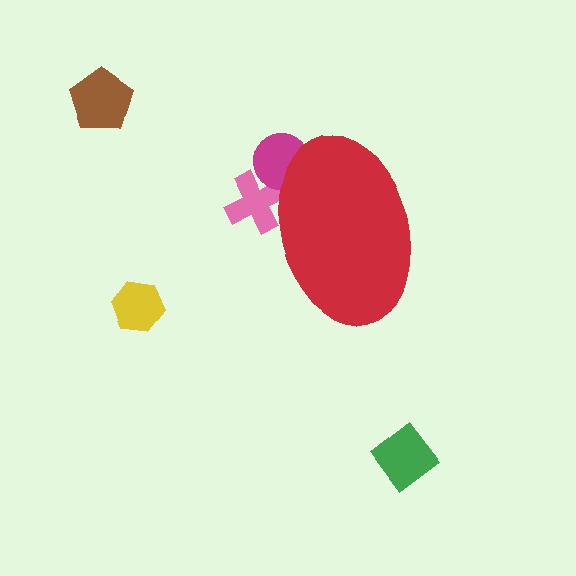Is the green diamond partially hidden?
No, the green diamond is fully visible.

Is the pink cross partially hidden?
Yes, the pink cross is partially hidden behind the red ellipse.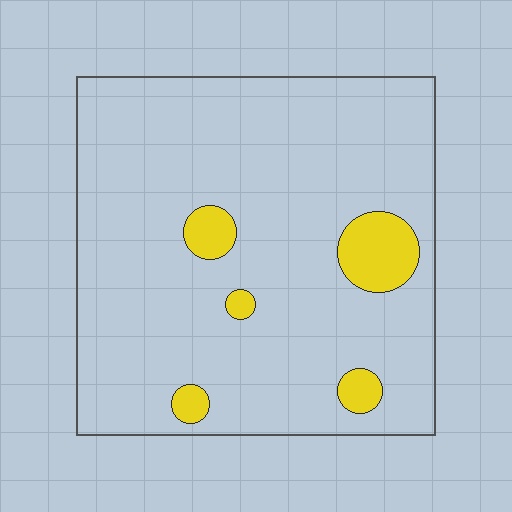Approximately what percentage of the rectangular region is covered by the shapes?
Approximately 10%.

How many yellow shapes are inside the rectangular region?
5.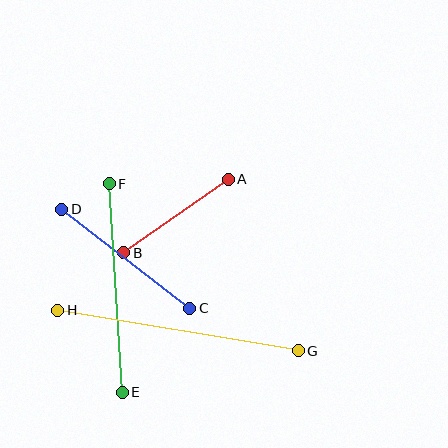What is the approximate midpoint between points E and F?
The midpoint is at approximately (116, 288) pixels.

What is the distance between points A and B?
The distance is approximately 128 pixels.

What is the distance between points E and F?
The distance is approximately 209 pixels.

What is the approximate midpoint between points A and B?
The midpoint is at approximately (176, 216) pixels.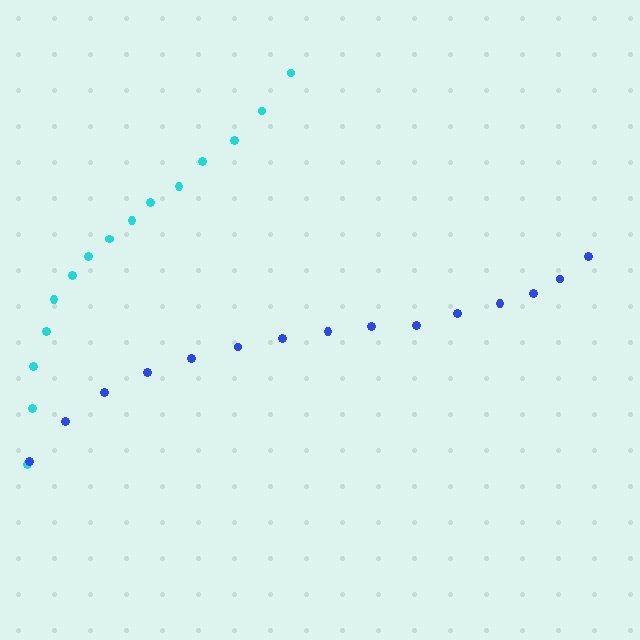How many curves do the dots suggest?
There are 2 distinct paths.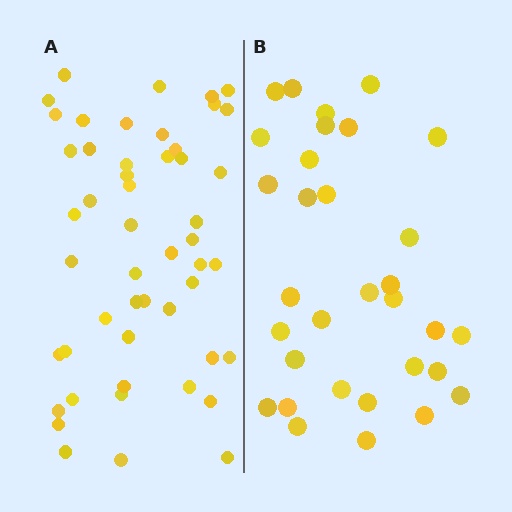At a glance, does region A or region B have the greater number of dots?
Region A (the left region) has more dots.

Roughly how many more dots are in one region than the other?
Region A has approximately 20 more dots than region B.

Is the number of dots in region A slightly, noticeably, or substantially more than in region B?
Region A has substantially more. The ratio is roughly 1.6 to 1.